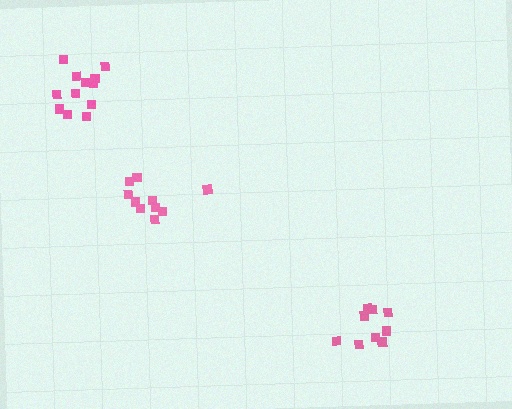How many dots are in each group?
Group 1: 12 dots, Group 2: 9 dots, Group 3: 10 dots (31 total).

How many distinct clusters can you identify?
There are 3 distinct clusters.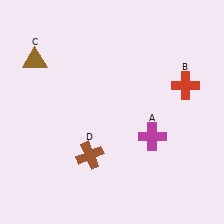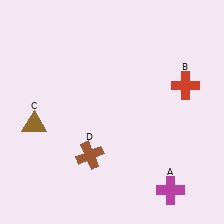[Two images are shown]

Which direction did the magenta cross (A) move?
The magenta cross (A) moved down.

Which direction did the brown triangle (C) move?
The brown triangle (C) moved down.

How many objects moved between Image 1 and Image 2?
2 objects moved between the two images.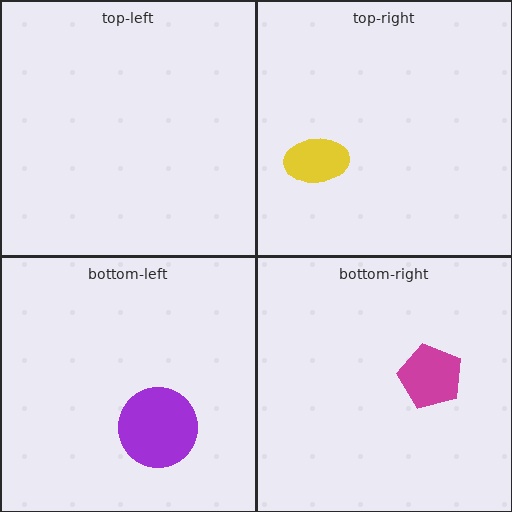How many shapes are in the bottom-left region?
1.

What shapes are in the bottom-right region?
The magenta pentagon.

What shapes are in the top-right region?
The yellow ellipse.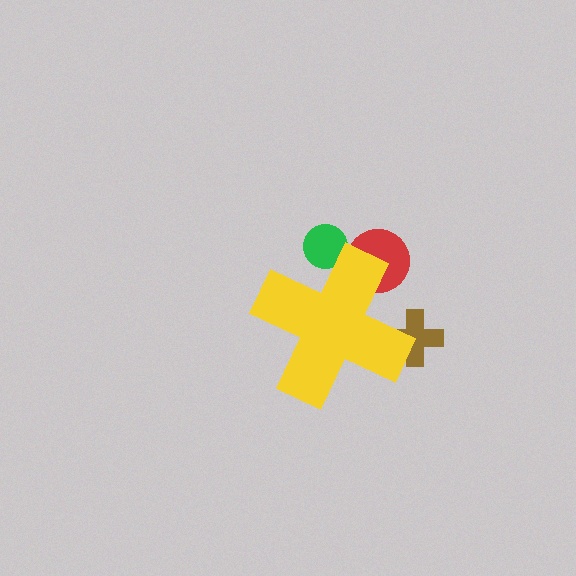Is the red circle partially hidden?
Yes, the red circle is partially hidden behind the yellow cross.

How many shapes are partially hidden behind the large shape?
3 shapes are partially hidden.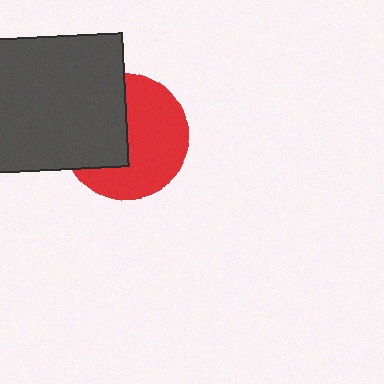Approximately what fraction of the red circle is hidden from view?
Roughly 42% of the red circle is hidden behind the dark gray square.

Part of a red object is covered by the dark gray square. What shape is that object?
It is a circle.